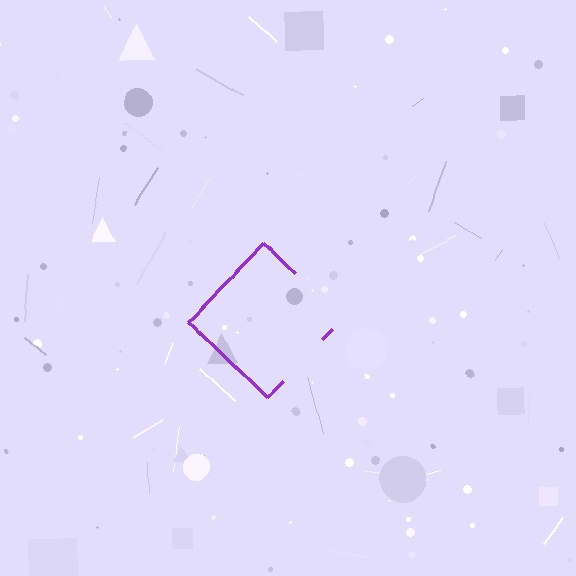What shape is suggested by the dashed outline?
The dashed outline suggests a diamond.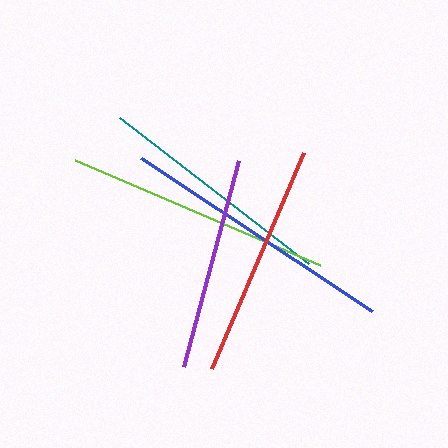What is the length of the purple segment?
The purple segment is approximately 213 pixels long.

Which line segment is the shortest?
The purple line is the shortest at approximately 213 pixels.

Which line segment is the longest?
The blue line is the longest at approximately 277 pixels.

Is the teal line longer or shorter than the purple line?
The teal line is longer than the purple line.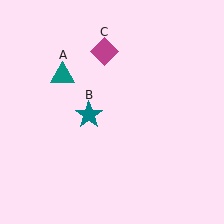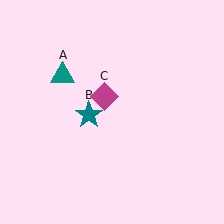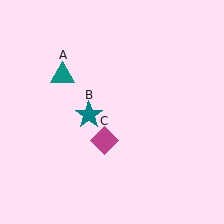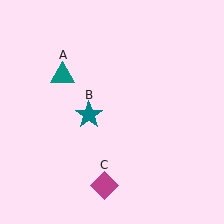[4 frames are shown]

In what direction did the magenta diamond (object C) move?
The magenta diamond (object C) moved down.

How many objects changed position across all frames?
1 object changed position: magenta diamond (object C).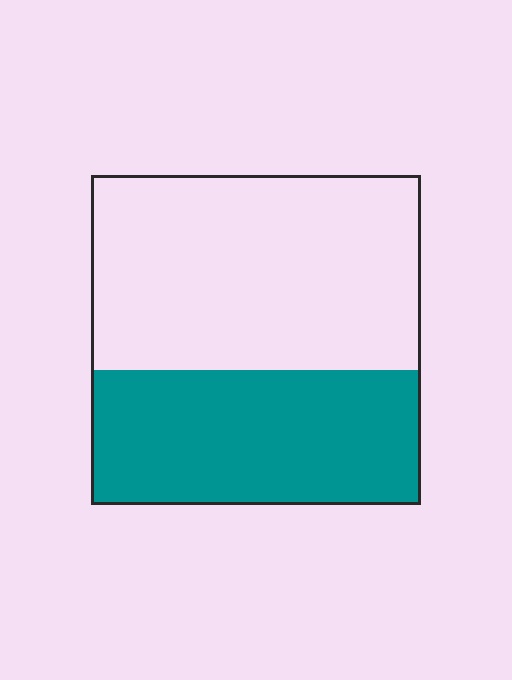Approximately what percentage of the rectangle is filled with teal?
Approximately 40%.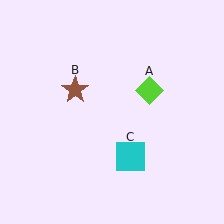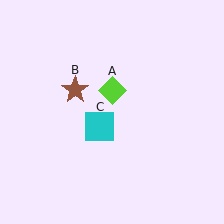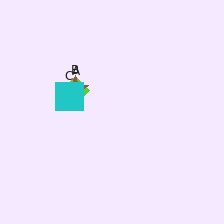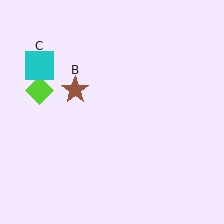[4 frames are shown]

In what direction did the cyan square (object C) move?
The cyan square (object C) moved up and to the left.